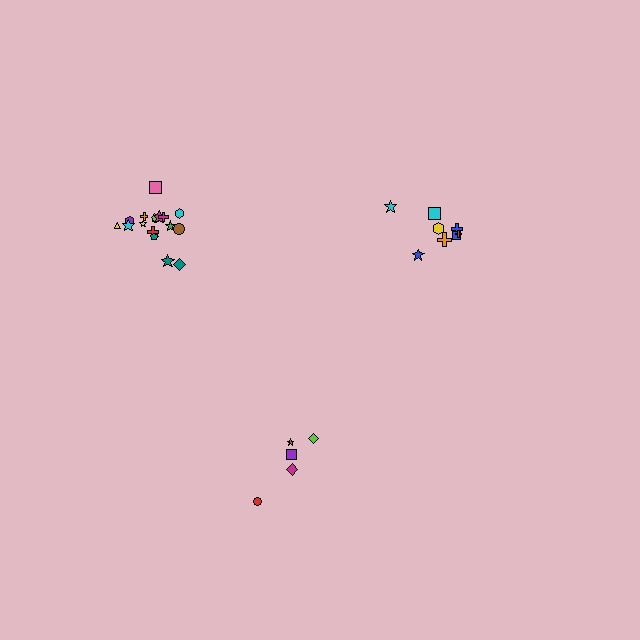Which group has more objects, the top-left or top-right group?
The top-left group.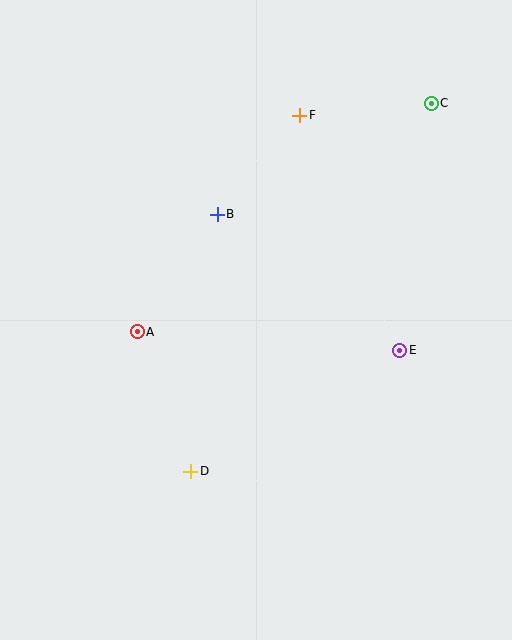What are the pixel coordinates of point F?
Point F is at (300, 115).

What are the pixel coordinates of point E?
Point E is at (400, 350).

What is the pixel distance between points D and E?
The distance between D and E is 242 pixels.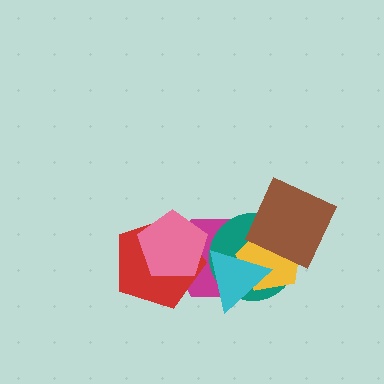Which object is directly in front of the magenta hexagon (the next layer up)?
The red pentagon is directly in front of the magenta hexagon.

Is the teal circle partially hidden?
Yes, it is partially covered by another shape.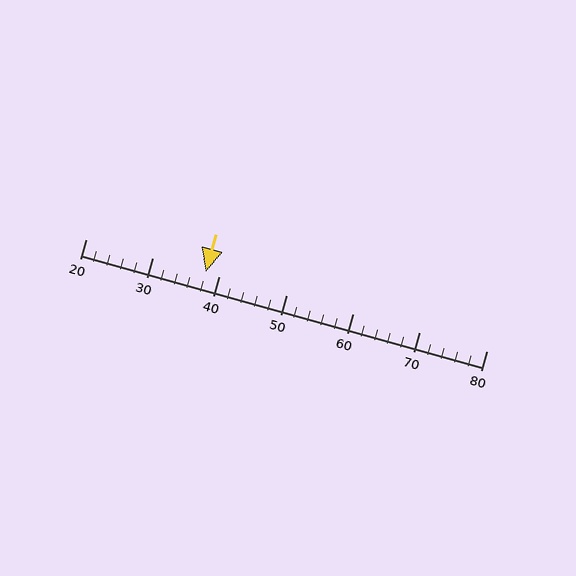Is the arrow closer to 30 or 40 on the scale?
The arrow is closer to 40.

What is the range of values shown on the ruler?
The ruler shows values from 20 to 80.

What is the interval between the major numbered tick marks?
The major tick marks are spaced 10 units apart.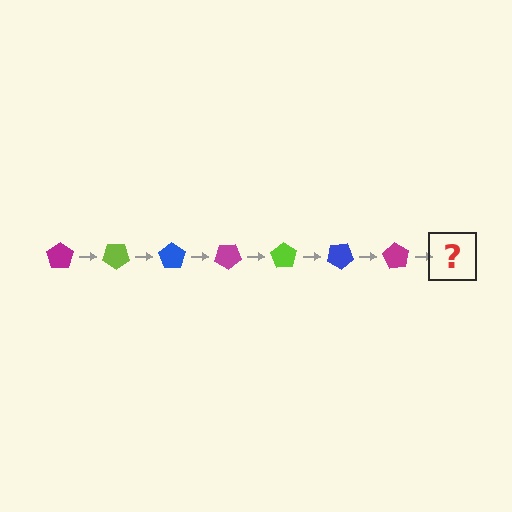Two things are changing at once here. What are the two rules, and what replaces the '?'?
The two rules are that it rotates 35 degrees each step and the color cycles through magenta, lime, and blue. The '?' should be a lime pentagon, rotated 245 degrees from the start.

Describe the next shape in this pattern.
It should be a lime pentagon, rotated 245 degrees from the start.